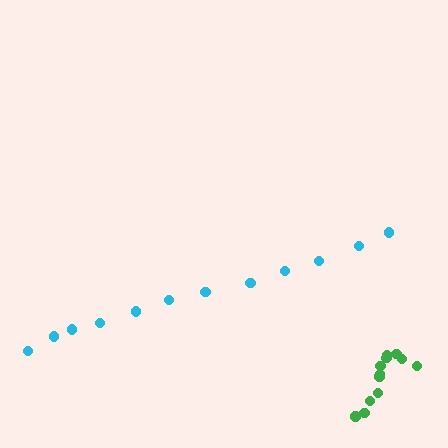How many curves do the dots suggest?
There are 2 distinct paths.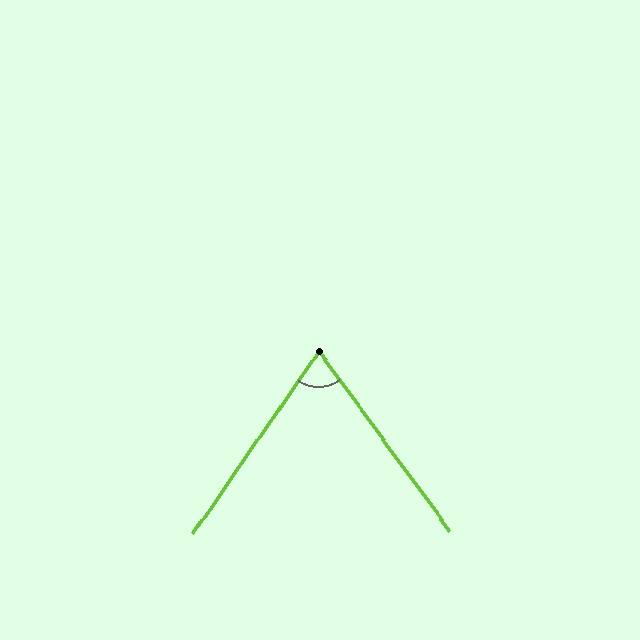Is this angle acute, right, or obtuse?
It is acute.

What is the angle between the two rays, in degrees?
Approximately 71 degrees.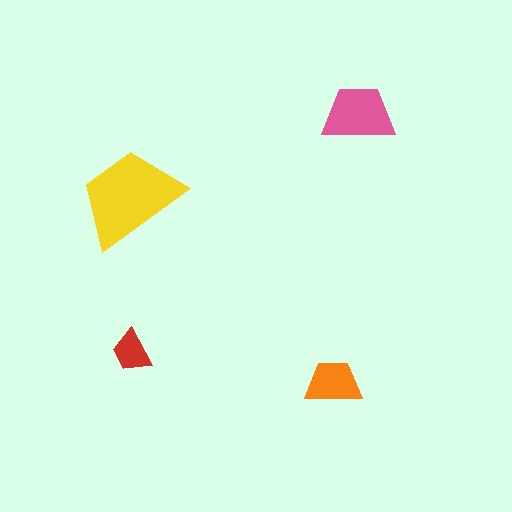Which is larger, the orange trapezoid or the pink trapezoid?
The pink one.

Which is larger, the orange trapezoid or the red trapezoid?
The orange one.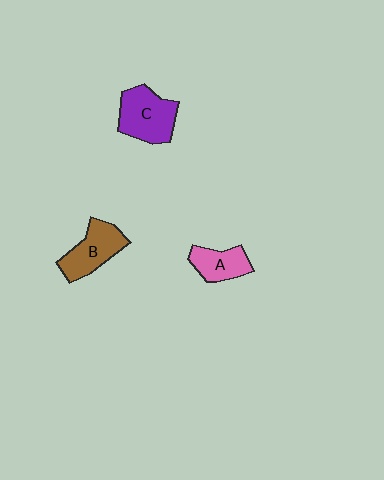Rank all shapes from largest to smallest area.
From largest to smallest: C (purple), B (brown), A (pink).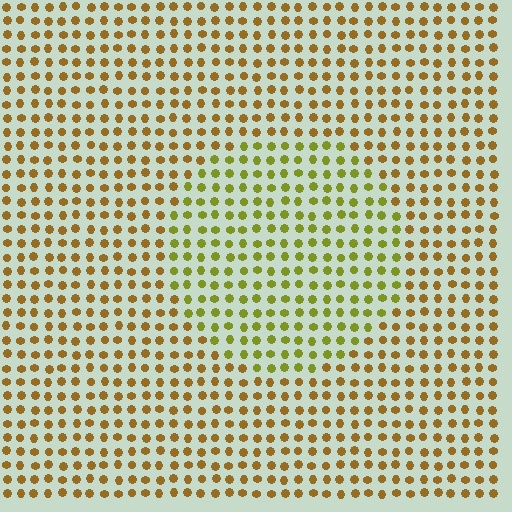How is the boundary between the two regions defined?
The boundary is defined purely by a slight shift in hue (about 34 degrees). Spacing, size, and orientation are identical on both sides.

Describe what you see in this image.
The image is filled with small brown elements in a uniform arrangement. A circle-shaped region is visible where the elements are tinted to a slightly different hue, forming a subtle color boundary.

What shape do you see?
I see a circle.